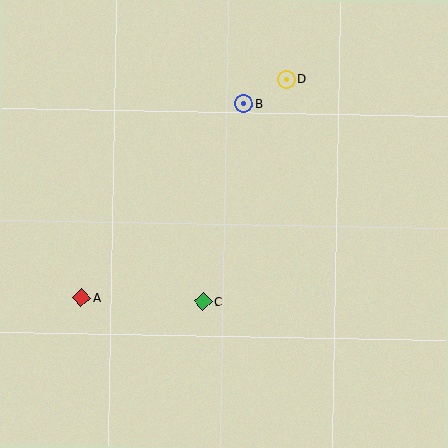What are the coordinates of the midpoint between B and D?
The midpoint between B and D is at (265, 92).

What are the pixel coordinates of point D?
Point D is at (286, 80).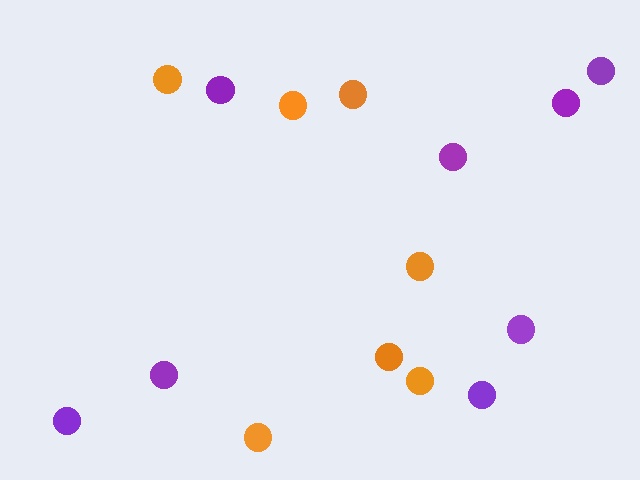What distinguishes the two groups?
There are 2 groups: one group of orange circles (7) and one group of purple circles (8).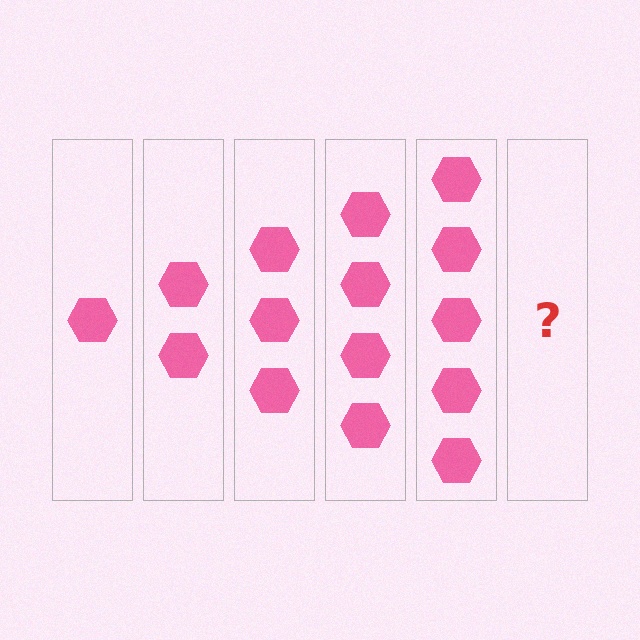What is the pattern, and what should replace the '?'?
The pattern is that each step adds one more hexagon. The '?' should be 6 hexagons.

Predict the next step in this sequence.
The next step is 6 hexagons.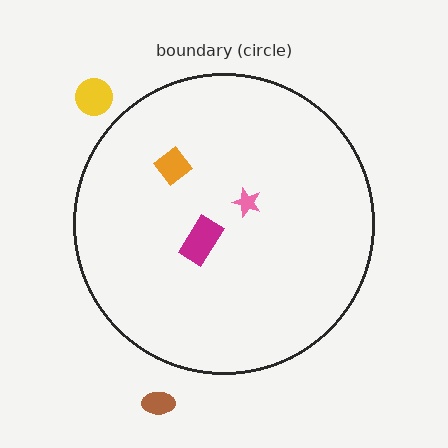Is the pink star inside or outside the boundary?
Inside.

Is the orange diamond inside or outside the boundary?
Inside.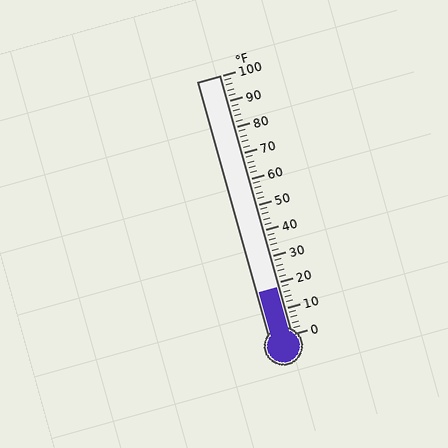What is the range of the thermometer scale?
The thermometer scale ranges from 0°F to 100°F.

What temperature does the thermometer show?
The thermometer shows approximately 18°F.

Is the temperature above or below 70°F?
The temperature is below 70°F.